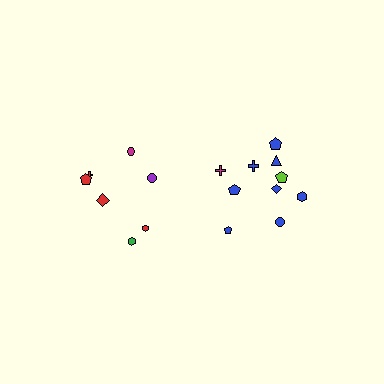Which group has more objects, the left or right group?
The right group.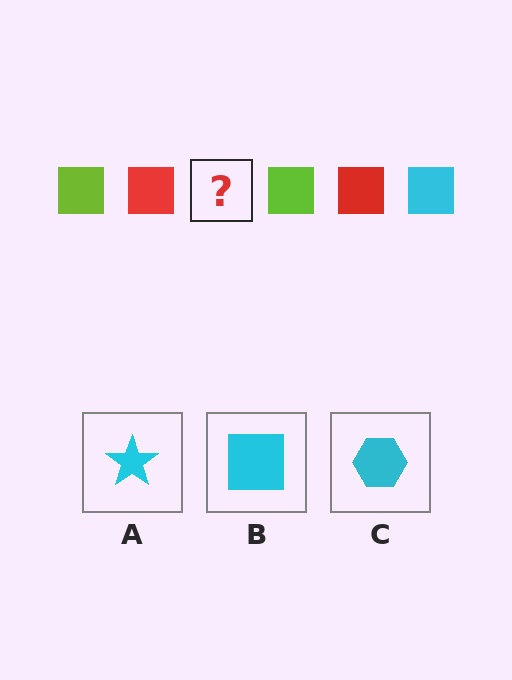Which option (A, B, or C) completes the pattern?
B.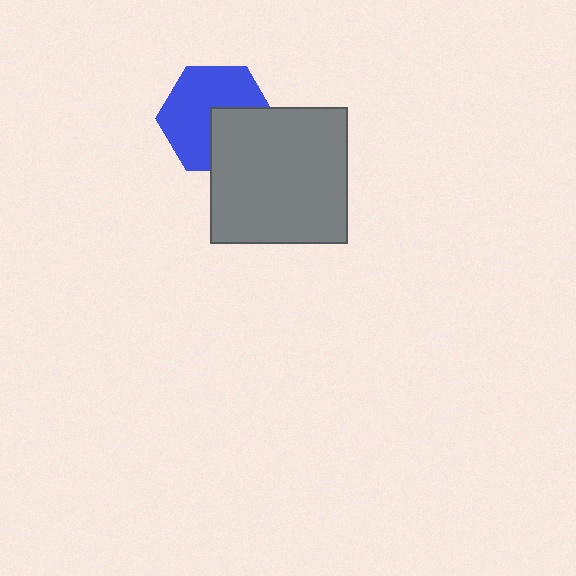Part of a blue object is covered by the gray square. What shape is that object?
It is a hexagon.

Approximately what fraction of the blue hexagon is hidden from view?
Roughly 36% of the blue hexagon is hidden behind the gray square.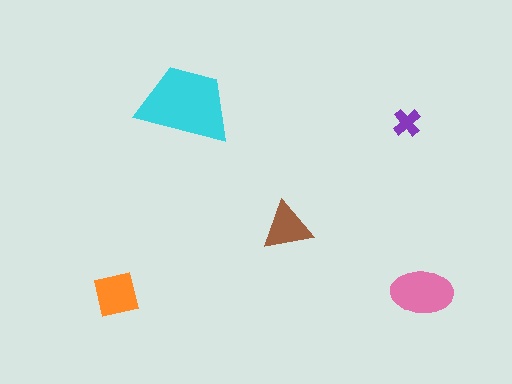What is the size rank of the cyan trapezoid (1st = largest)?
1st.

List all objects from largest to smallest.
The cyan trapezoid, the pink ellipse, the orange square, the brown triangle, the purple cross.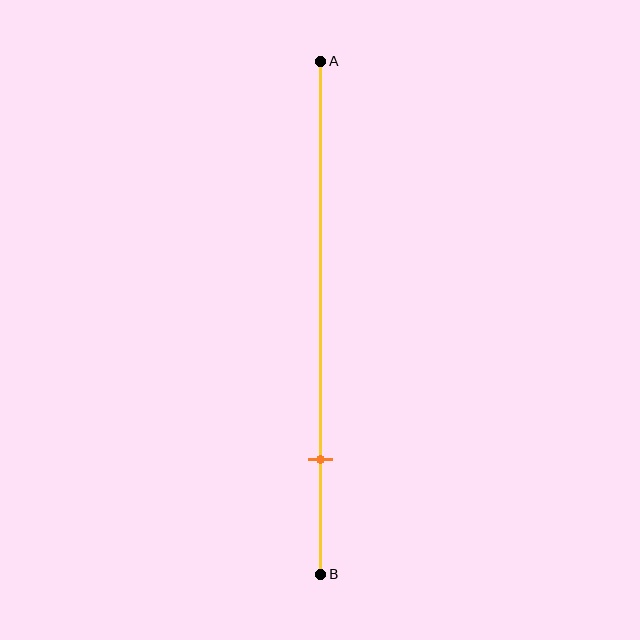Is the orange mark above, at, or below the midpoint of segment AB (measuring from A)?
The orange mark is below the midpoint of segment AB.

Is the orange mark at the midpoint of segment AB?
No, the mark is at about 80% from A, not at the 50% midpoint.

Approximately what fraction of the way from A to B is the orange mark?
The orange mark is approximately 80% of the way from A to B.